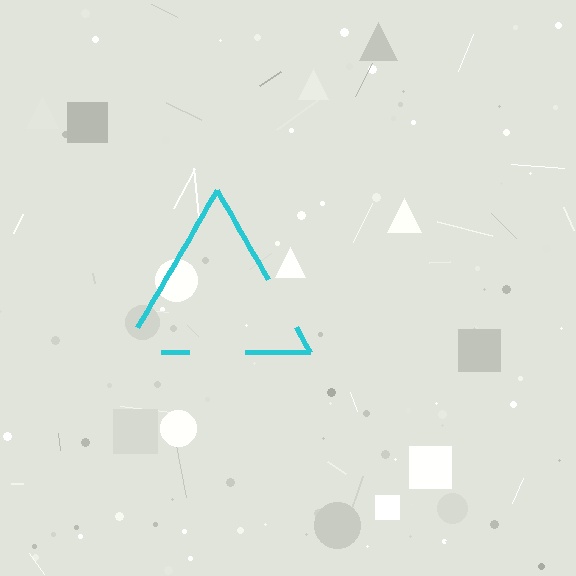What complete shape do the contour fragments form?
The contour fragments form a triangle.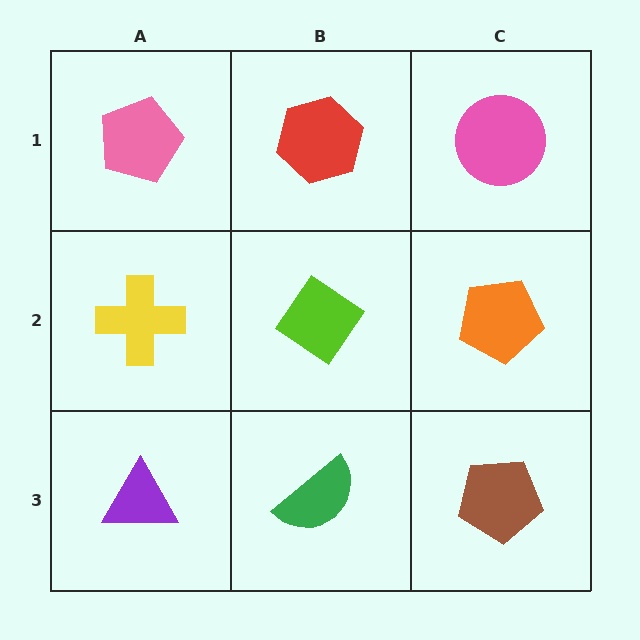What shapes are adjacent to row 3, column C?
An orange pentagon (row 2, column C), a green semicircle (row 3, column B).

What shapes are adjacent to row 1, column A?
A yellow cross (row 2, column A), a red hexagon (row 1, column B).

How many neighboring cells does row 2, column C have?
3.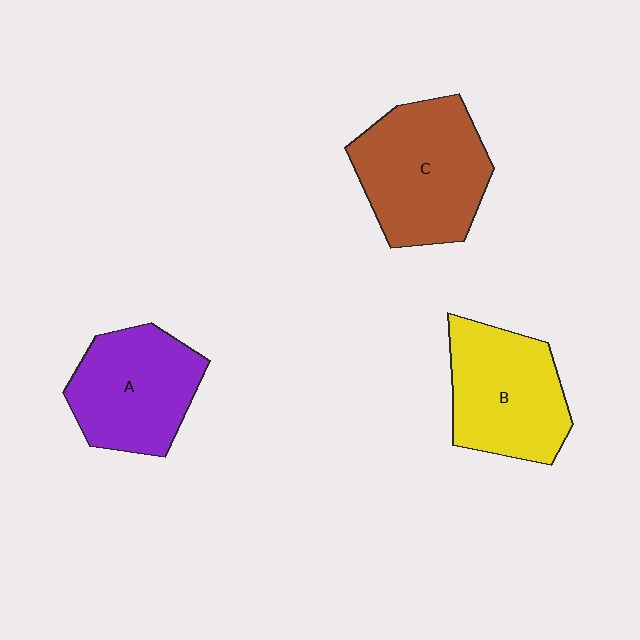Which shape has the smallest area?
Shape A (purple).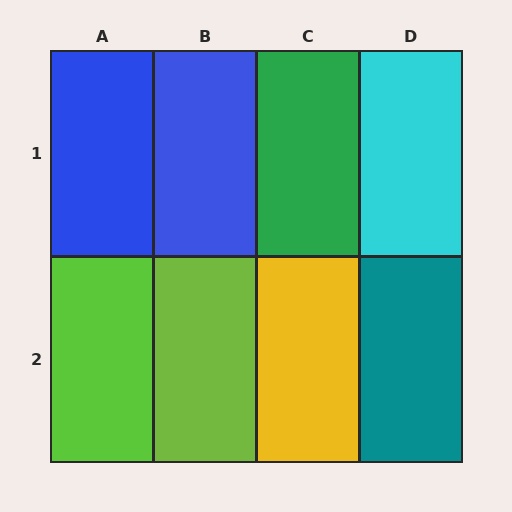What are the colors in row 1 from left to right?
Blue, blue, green, cyan.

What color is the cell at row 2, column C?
Yellow.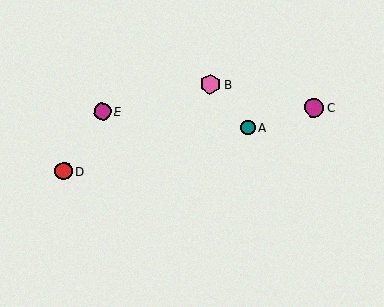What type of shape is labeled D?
Shape D is a red circle.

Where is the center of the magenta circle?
The center of the magenta circle is at (102, 111).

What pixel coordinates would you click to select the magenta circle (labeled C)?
Click at (314, 108) to select the magenta circle C.